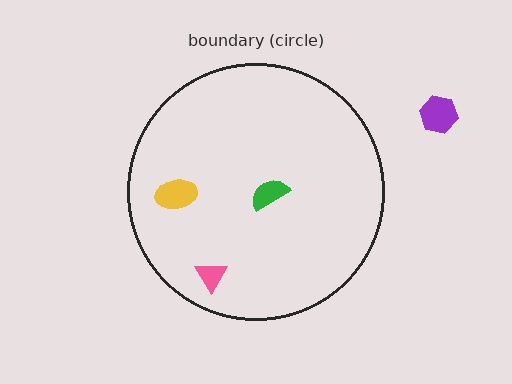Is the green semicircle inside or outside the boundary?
Inside.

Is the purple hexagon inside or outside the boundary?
Outside.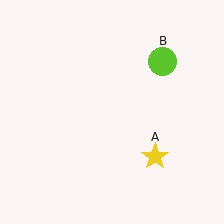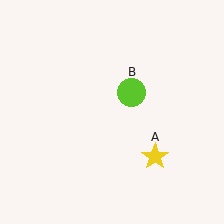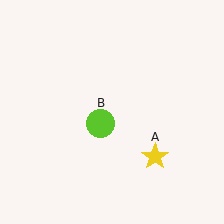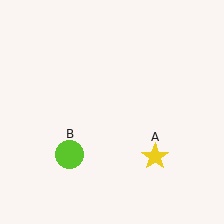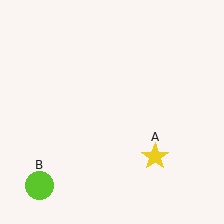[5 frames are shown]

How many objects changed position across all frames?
1 object changed position: lime circle (object B).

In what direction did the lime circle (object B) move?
The lime circle (object B) moved down and to the left.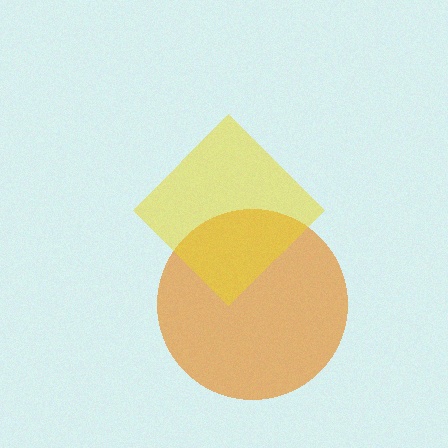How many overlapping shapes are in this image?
There are 2 overlapping shapes in the image.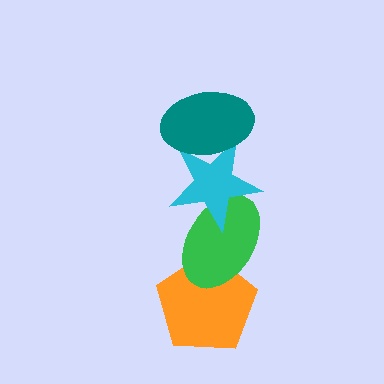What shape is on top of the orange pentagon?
The green ellipse is on top of the orange pentagon.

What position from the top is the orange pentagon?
The orange pentagon is 4th from the top.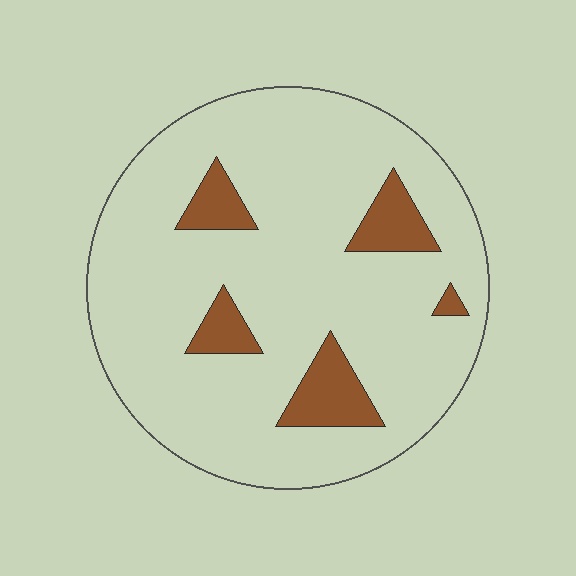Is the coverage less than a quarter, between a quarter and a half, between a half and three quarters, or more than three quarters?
Less than a quarter.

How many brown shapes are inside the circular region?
5.